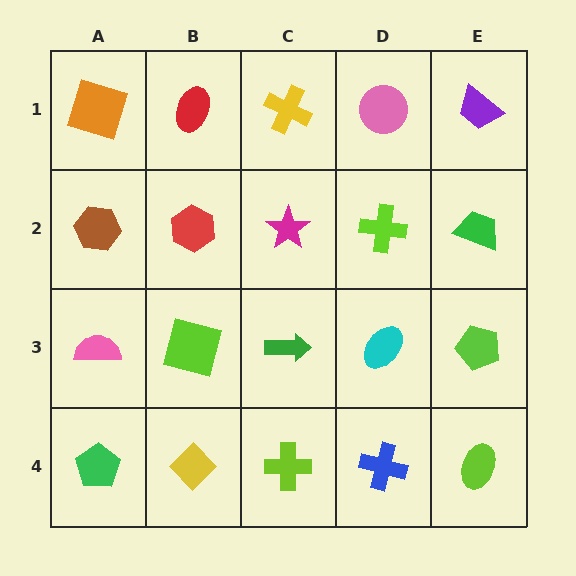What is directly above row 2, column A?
An orange square.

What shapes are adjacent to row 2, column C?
A yellow cross (row 1, column C), a green arrow (row 3, column C), a red hexagon (row 2, column B), a lime cross (row 2, column D).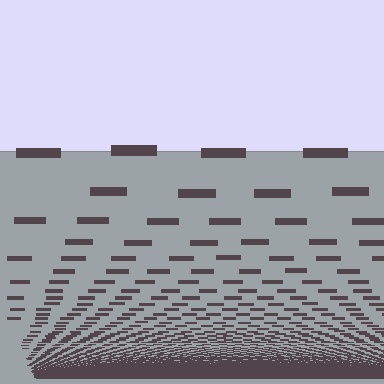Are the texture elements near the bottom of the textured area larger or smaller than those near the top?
Smaller. The gradient is inverted — elements near the bottom are smaller and denser.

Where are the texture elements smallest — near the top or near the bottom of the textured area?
Near the bottom.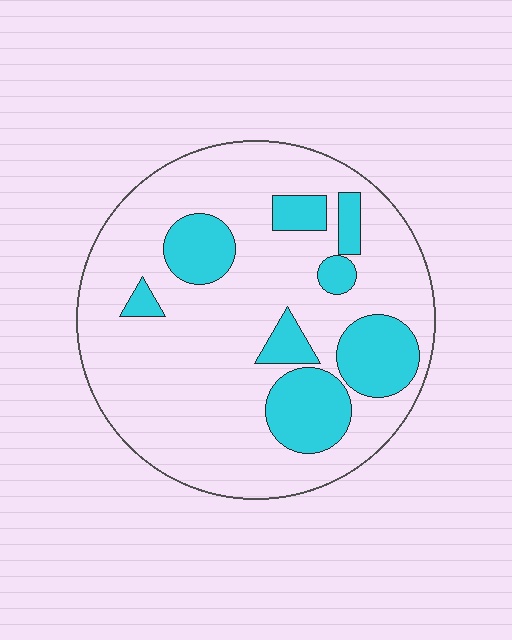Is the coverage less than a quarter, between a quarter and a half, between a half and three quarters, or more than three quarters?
Less than a quarter.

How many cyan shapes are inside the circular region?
8.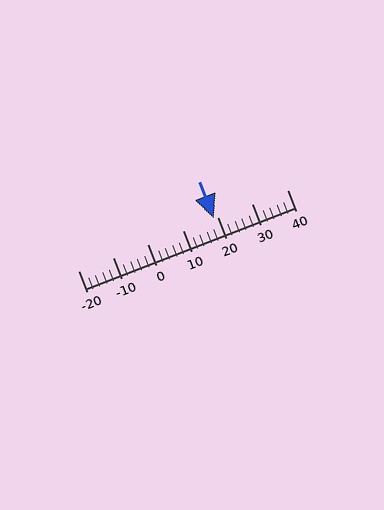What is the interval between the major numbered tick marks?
The major tick marks are spaced 10 units apart.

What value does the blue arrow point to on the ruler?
The blue arrow points to approximately 19.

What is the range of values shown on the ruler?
The ruler shows values from -20 to 40.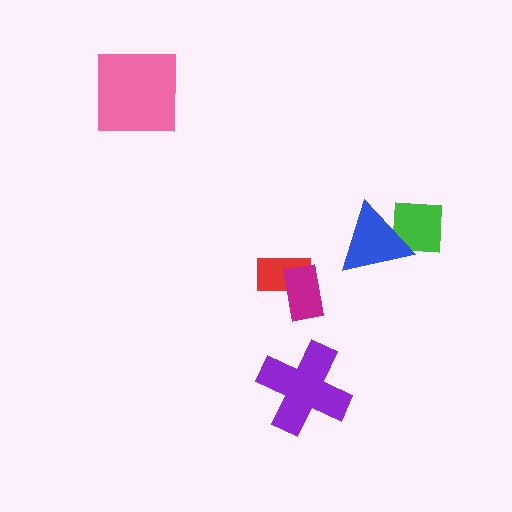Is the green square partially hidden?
Yes, it is partially covered by another shape.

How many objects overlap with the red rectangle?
1 object overlaps with the red rectangle.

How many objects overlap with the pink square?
0 objects overlap with the pink square.